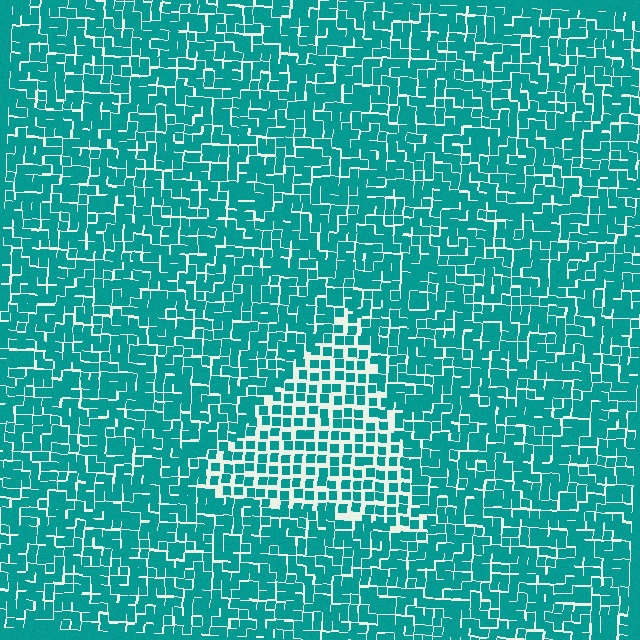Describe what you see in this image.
The image contains small teal elements arranged at two different densities. A triangle-shaped region is visible where the elements are less densely packed than the surrounding area.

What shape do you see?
I see a triangle.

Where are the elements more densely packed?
The elements are more densely packed outside the triangle boundary.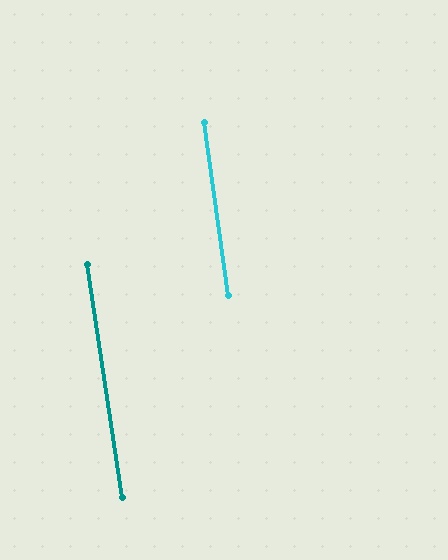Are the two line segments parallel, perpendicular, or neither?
Parallel — their directions differ by only 0.6°.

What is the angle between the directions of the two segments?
Approximately 1 degree.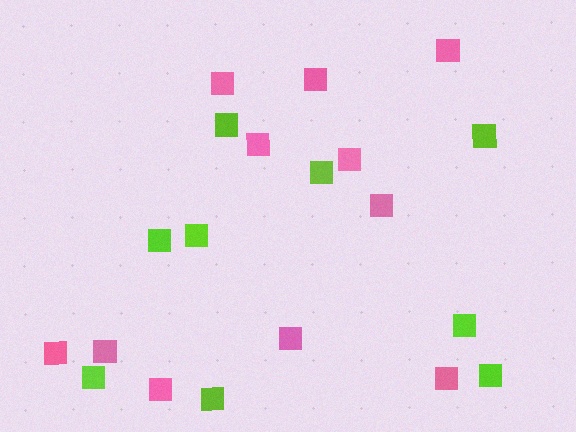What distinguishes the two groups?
There are 2 groups: one group of pink squares (11) and one group of lime squares (9).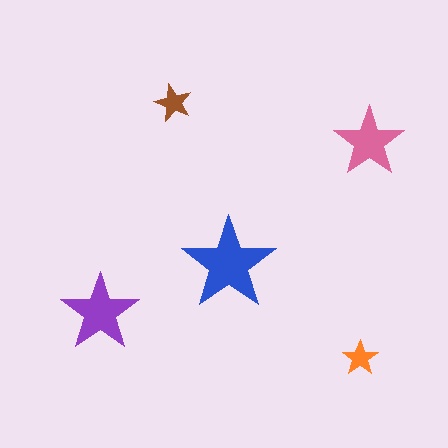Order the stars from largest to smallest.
the blue one, the purple one, the pink one, the brown one, the orange one.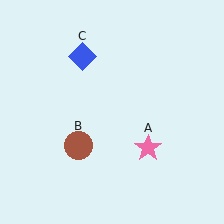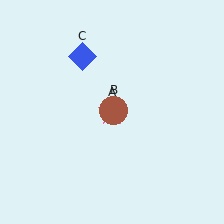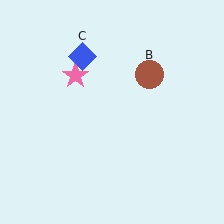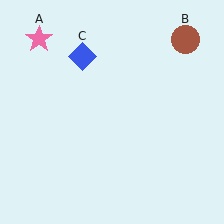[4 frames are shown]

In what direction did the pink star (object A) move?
The pink star (object A) moved up and to the left.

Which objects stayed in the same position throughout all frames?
Blue diamond (object C) remained stationary.